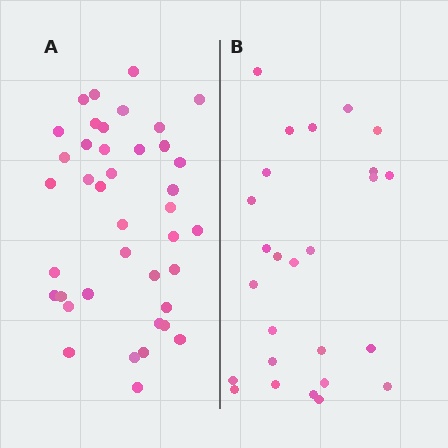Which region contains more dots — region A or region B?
Region A (the left region) has more dots.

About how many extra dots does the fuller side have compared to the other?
Region A has approximately 15 more dots than region B.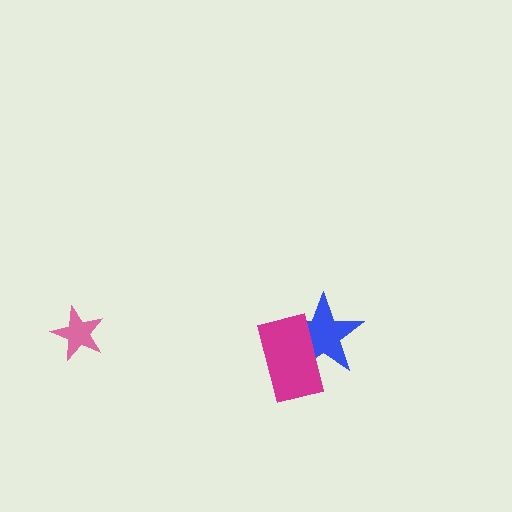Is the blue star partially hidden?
Yes, it is partially covered by another shape.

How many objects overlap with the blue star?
1 object overlaps with the blue star.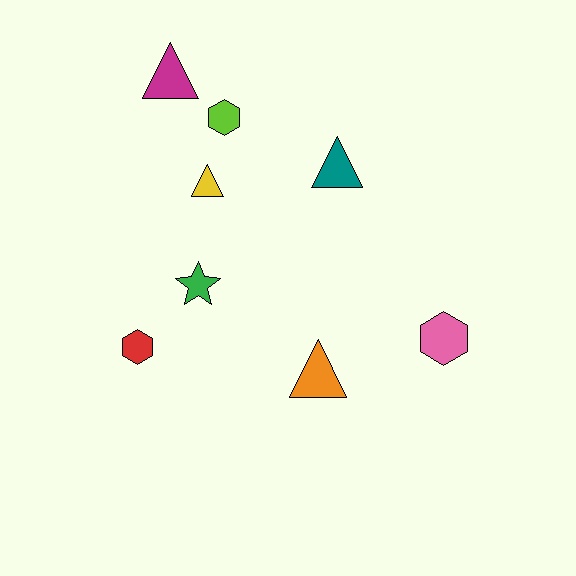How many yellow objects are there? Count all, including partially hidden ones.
There is 1 yellow object.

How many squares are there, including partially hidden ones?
There are no squares.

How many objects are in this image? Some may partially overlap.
There are 8 objects.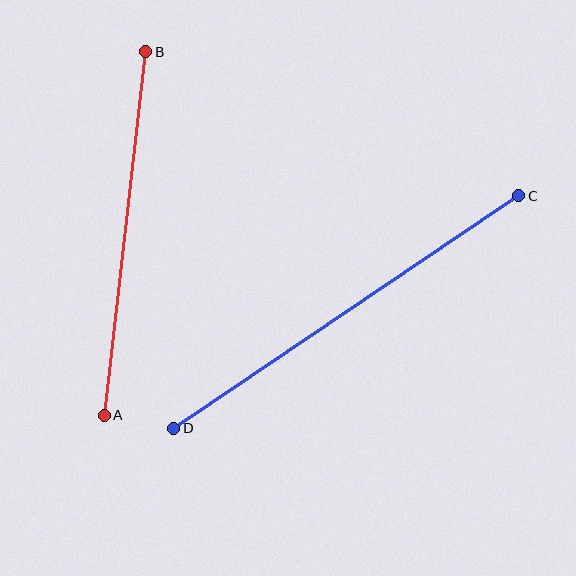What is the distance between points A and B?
The distance is approximately 366 pixels.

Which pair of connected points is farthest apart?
Points C and D are farthest apart.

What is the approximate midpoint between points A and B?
The midpoint is at approximately (125, 233) pixels.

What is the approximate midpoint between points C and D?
The midpoint is at approximately (346, 312) pixels.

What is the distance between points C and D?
The distance is approximately 416 pixels.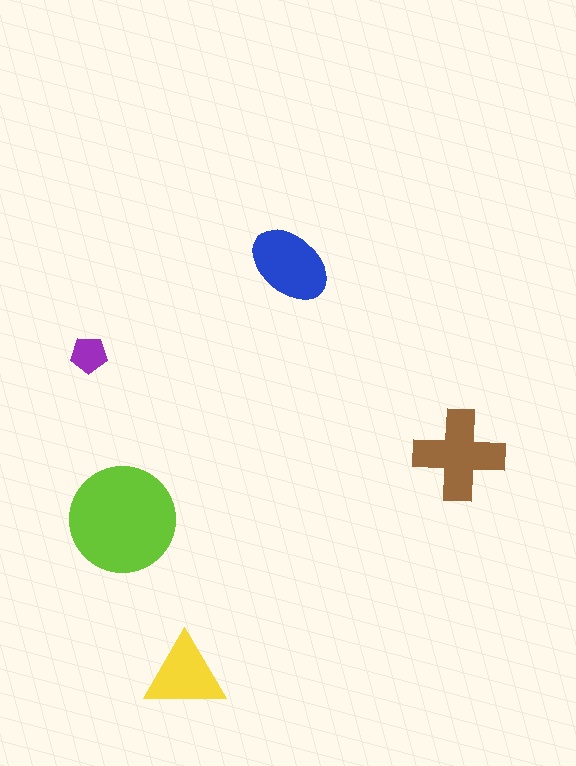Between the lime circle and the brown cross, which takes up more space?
The lime circle.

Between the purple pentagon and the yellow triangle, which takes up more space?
The yellow triangle.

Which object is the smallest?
The purple pentagon.